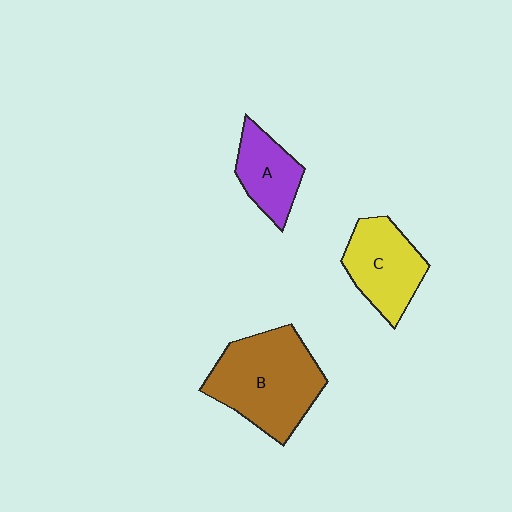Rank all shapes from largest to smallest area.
From largest to smallest: B (brown), C (yellow), A (purple).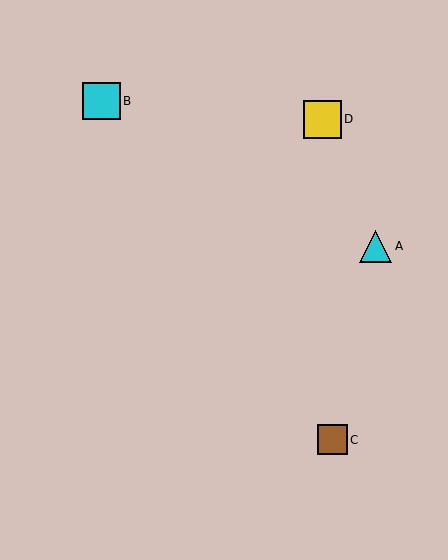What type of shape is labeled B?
Shape B is a cyan square.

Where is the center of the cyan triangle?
The center of the cyan triangle is at (376, 246).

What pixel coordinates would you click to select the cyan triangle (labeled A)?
Click at (376, 246) to select the cyan triangle A.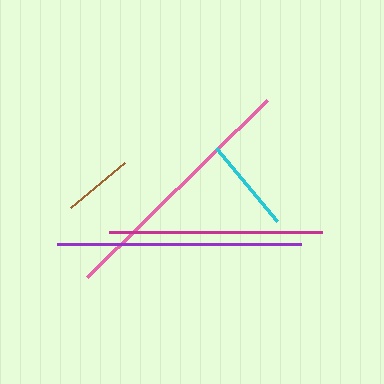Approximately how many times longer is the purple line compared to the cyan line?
The purple line is approximately 2.6 times the length of the cyan line.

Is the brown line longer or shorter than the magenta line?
The magenta line is longer than the brown line.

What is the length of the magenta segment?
The magenta segment is approximately 212 pixels long.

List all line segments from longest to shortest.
From longest to shortest: pink, purple, magenta, cyan, brown.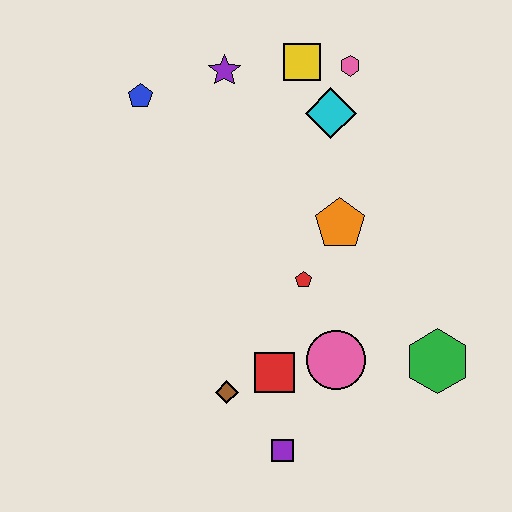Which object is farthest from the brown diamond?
The pink hexagon is farthest from the brown diamond.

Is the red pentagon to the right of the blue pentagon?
Yes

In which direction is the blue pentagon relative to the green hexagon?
The blue pentagon is to the left of the green hexagon.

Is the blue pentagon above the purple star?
No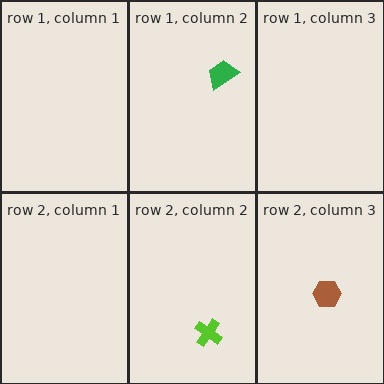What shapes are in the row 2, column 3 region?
The brown hexagon.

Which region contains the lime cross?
The row 2, column 2 region.